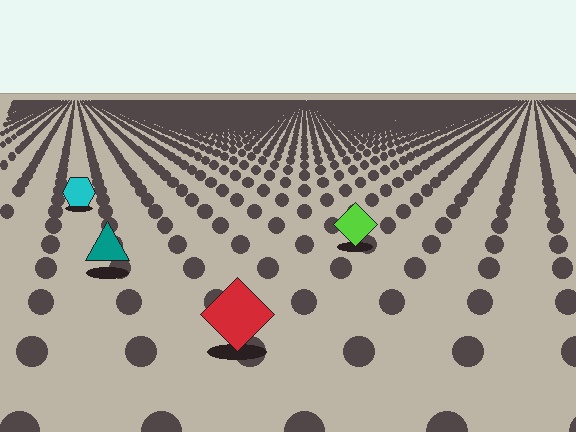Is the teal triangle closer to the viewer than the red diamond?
No. The red diamond is closer — you can tell from the texture gradient: the ground texture is coarser near it.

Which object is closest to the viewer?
The red diamond is closest. The texture marks near it are larger and more spread out.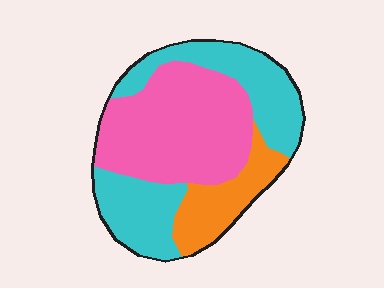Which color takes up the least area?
Orange, at roughly 15%.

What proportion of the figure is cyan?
Cyan takes up between a quarter and a half of the figure.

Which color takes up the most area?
Pink, at roughly 45%.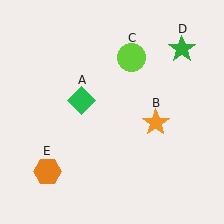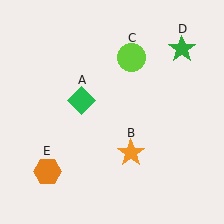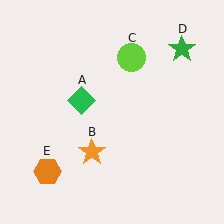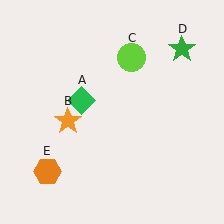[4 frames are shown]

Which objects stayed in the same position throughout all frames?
Green diamond (object A) and lime circle (object C) and green star (object D) and orange hexagon (object E) remained stationary.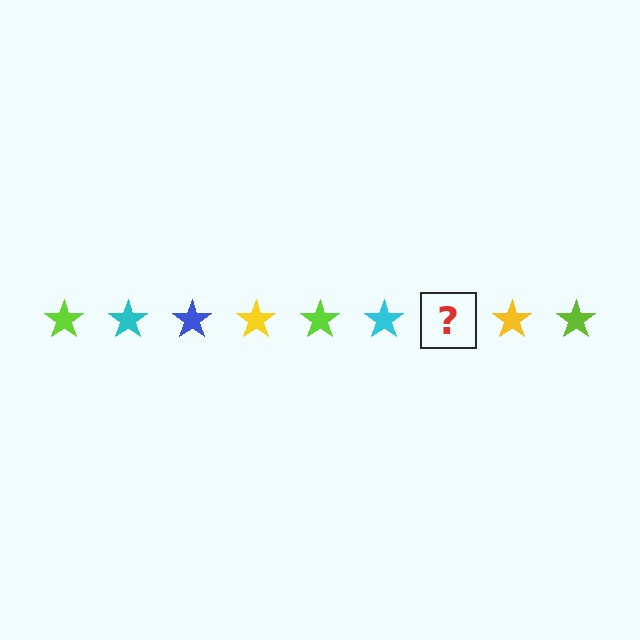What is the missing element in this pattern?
The missing element is a blue star.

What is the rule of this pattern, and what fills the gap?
The rule is that the pattern cycles through lime, cyan, blue, yellow stars. The gap should be filled with a blue star.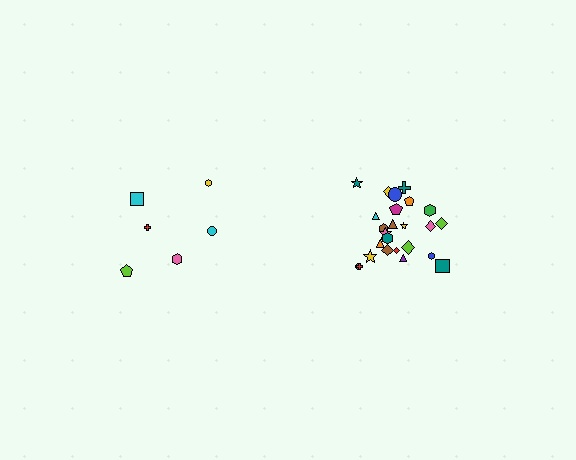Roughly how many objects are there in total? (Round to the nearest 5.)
Roughly 30 objects in total.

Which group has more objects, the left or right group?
The right group.